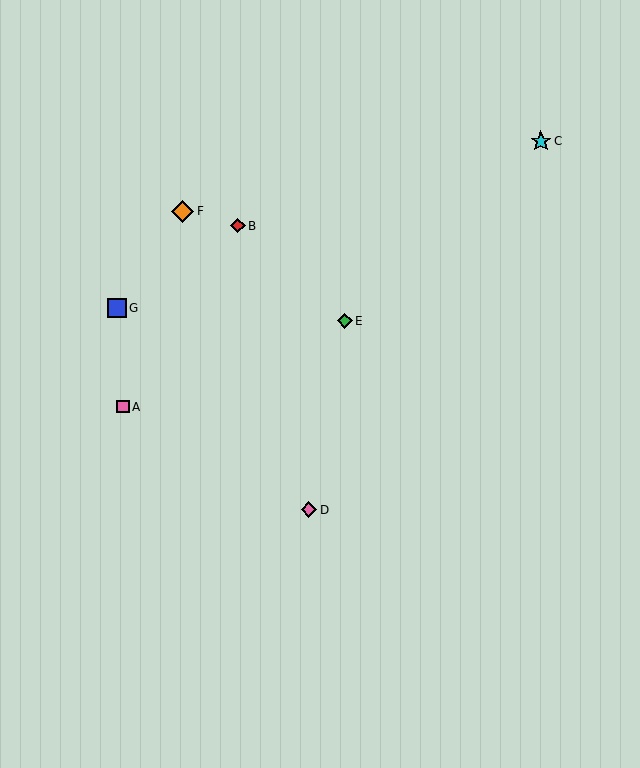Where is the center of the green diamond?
The center of the green diamond is at (345, 321).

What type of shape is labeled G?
Shape G is a blue square.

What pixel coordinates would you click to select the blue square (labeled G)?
Click at (117, 308) to select the blue square G.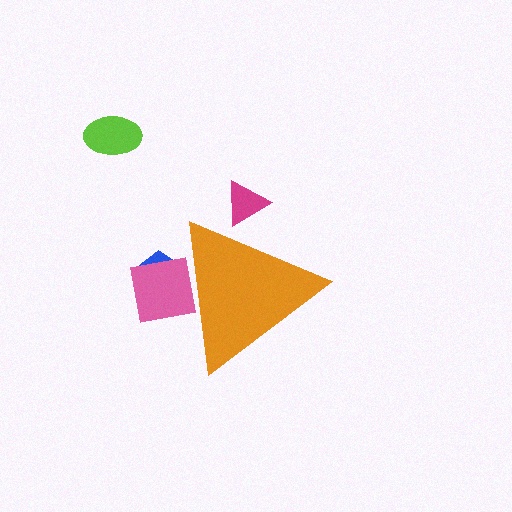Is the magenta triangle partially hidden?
Yes, the magenta triangle is partially hidden behind the orange triangle.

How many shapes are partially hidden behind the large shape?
3 shapes are partially hidden.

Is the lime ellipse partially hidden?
No, the lime ellipse is fully visible.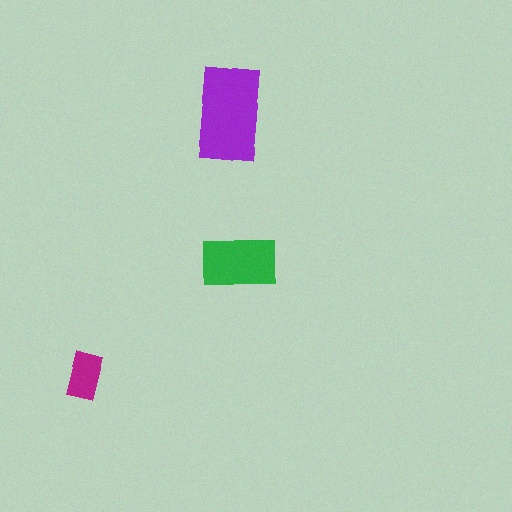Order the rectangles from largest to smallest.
the purple one, the green one, the magenta one.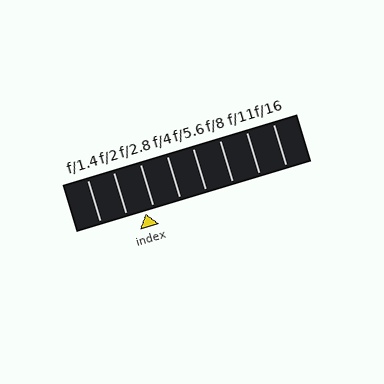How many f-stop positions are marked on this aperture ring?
There are 8 f-stop positions marked.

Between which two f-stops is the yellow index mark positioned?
The index mark is between f/2 and f/2.8.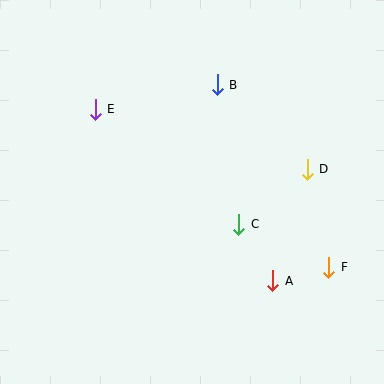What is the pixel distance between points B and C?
The distance between B and C is 141 pixels.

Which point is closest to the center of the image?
Point C at (239, 224) is closest to the center.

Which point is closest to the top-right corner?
Point D is closest to the top-right corner.